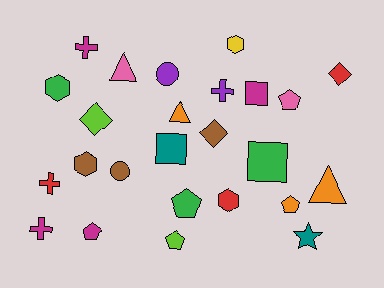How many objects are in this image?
There are 25 objects.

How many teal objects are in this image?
There are 2 teal objects.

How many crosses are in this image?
There are 4 crosses.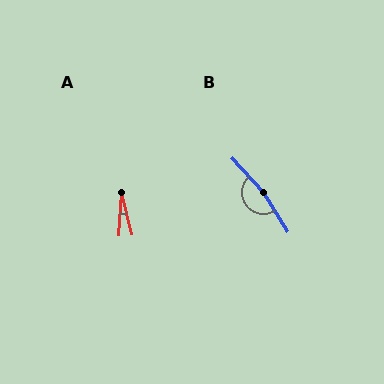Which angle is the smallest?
A, at approximately 17 degrees.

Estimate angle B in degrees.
Approximately 169 degrees.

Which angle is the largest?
B, at approximately 169 degrees.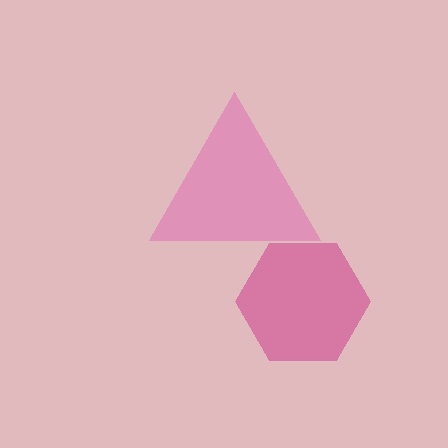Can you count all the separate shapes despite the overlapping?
Yes, there are 2 separate shapes.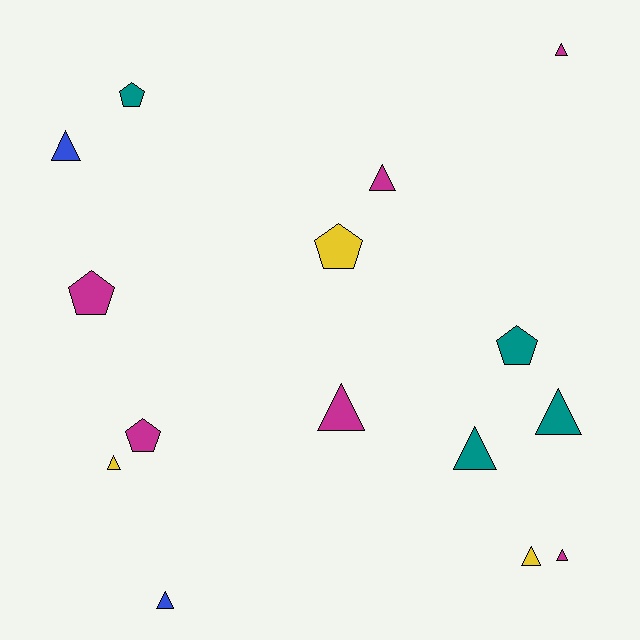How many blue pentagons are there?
There are no blue pentagons.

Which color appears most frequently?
Magenta, with 6 objects.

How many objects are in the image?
There are 15 objects.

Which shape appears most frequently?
Triangle, with 10 objects.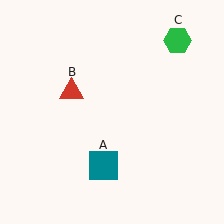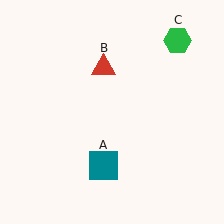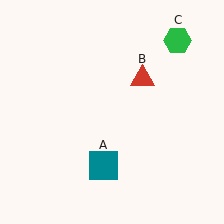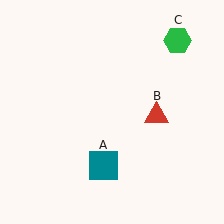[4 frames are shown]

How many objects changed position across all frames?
1 object changed position: red triangle (object B).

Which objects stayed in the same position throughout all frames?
Teal square (object A) and green hexagon (object C) remained stationary.